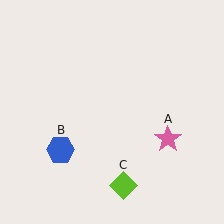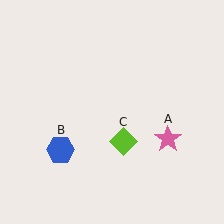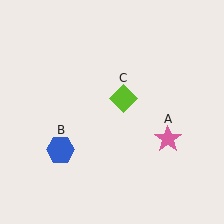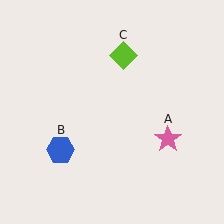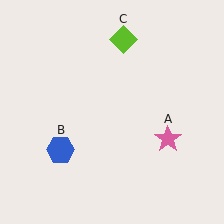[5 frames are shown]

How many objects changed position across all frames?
1 object changed position: lime diamond (object C).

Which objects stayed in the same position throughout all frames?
Pink star (object A) and blue hexagon (object B) remained stationary.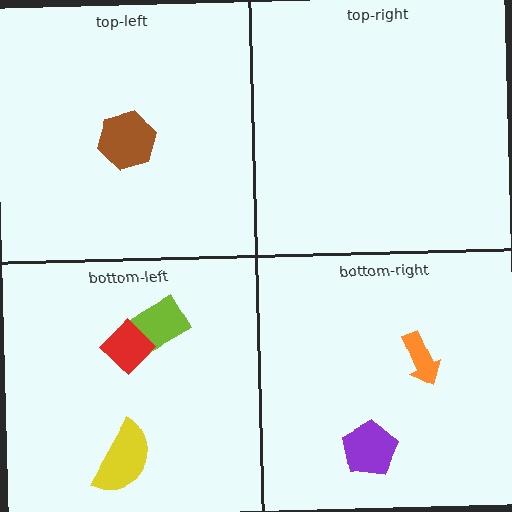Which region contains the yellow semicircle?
The bottom-left region.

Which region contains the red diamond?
The bottom-left region.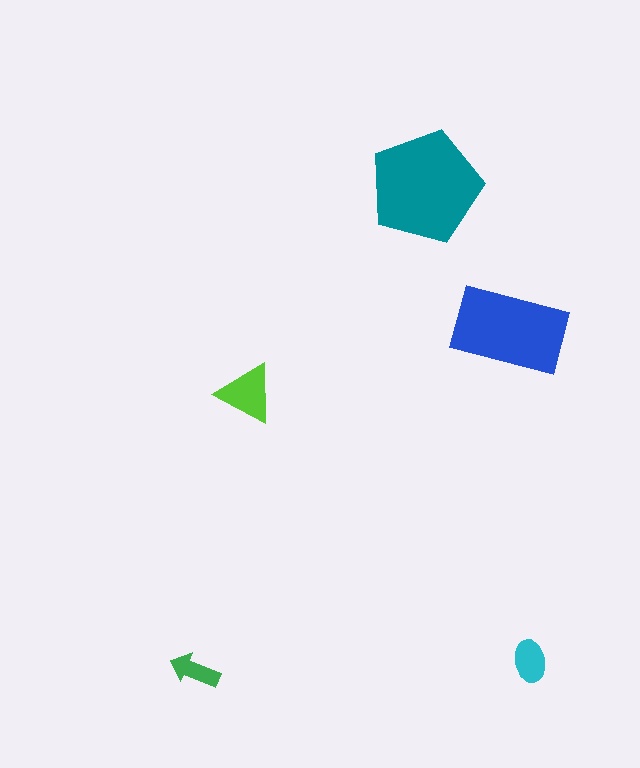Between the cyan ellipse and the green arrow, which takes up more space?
The cyan ellipse.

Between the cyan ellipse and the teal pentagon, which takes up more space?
The teal pentagon.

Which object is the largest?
The teal pentagon.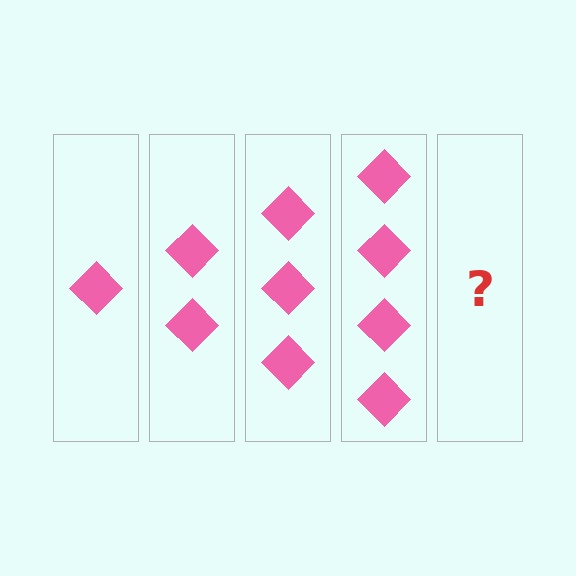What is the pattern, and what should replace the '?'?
The pattern is that each step adds one more diamond. The '?' should be 5 diamonds.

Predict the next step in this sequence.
The next step is 5 diamonds.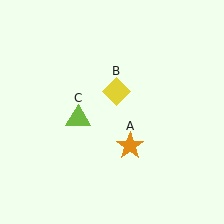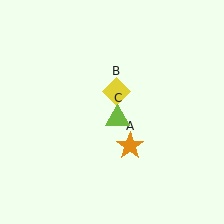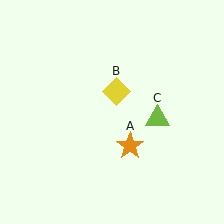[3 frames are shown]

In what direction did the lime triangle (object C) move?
The lime triangle (object C) moved right.